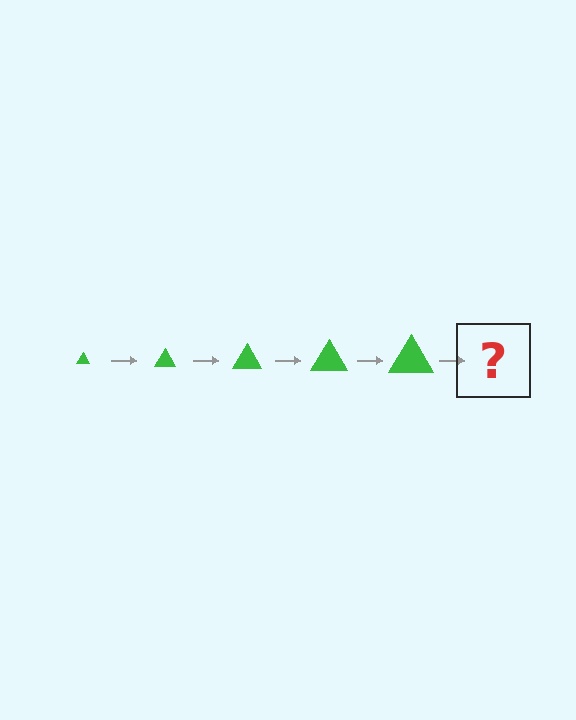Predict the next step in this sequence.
The next step is a green triangle, larger than the previous one.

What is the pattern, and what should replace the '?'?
The pattern is that the triangle gets progressively larger each step. The '?' should be a green triangle, larger than the previous one.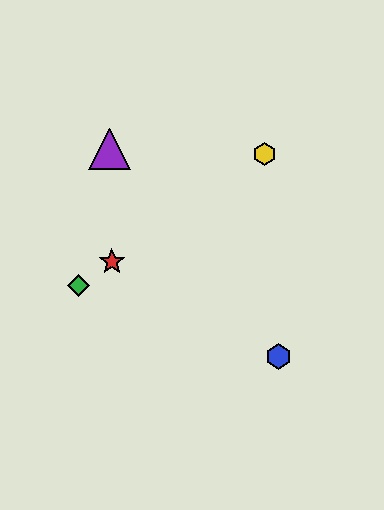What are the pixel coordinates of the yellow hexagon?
The yellow hexagon is at (264, 154).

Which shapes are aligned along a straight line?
The red star, the green diamond, the yellow hexagon are aligned along a straight line.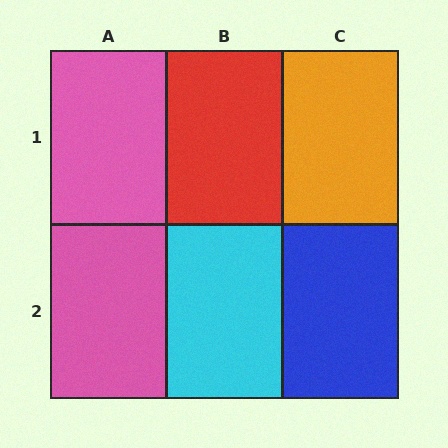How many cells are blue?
1 cell is blue.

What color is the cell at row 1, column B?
Red.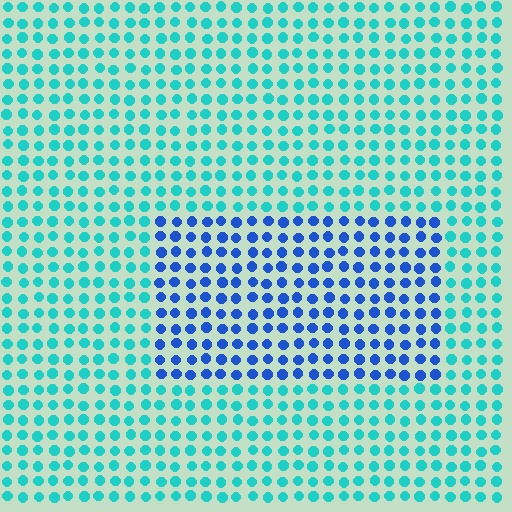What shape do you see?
I see a rectangle.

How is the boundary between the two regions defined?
The boundary is defined purely by a slight shift in hue (about 45 degrees). Spacing, size, and orientation are identical on both sides.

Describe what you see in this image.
The image is filled with small cyan elements in a uniform arrangement. A rectangle-shaped region is visible where the elements are tinted to a slightly different hue, forming a subtle color boundary.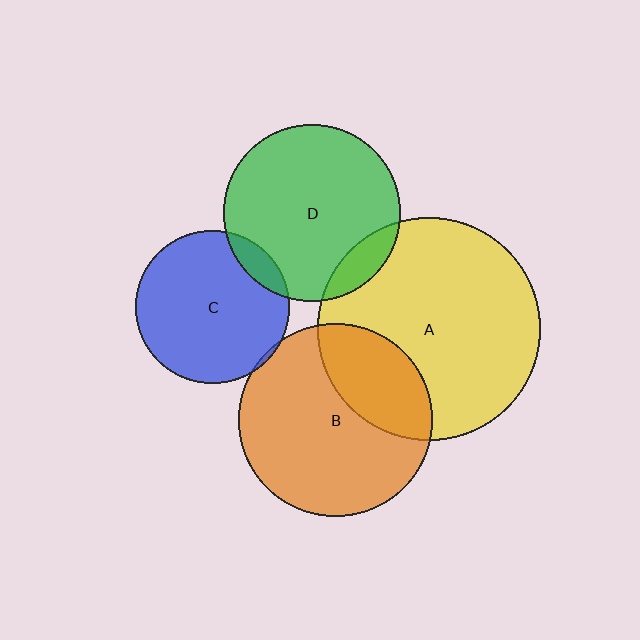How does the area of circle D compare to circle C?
Approximately 1.3 times.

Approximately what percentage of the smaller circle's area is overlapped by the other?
Approximately 5%.